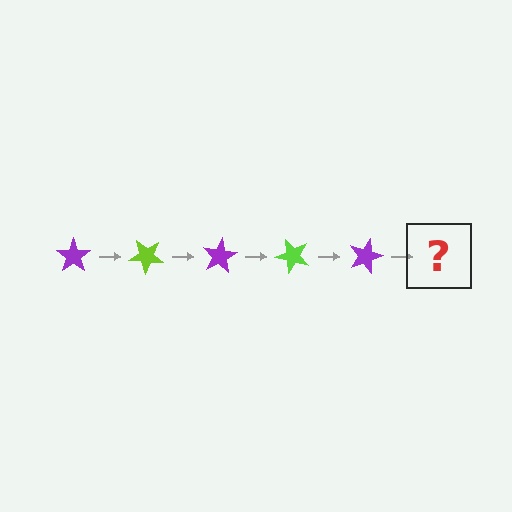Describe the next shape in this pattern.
It should be a lime star, rotated 200 degrees from the start.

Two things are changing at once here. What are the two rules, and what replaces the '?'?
The two rules are that it rotates 40 degrees each step and the color cycles through purple and lime. The '?' should be a lime star, rotated 200 degrees from the start.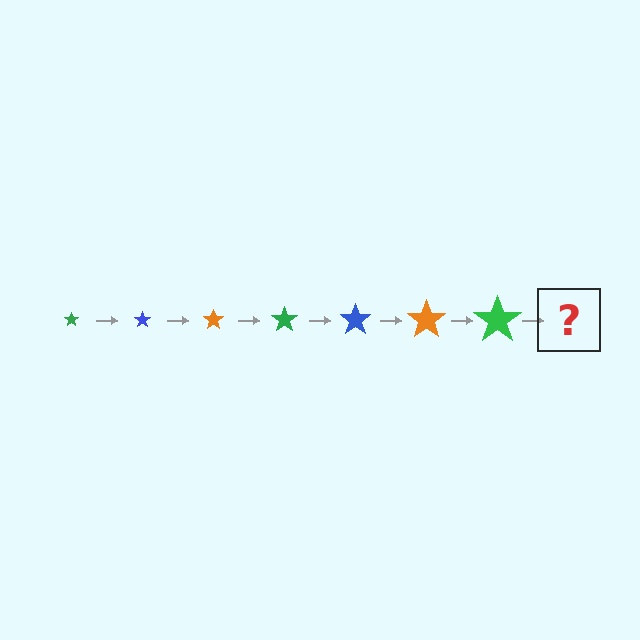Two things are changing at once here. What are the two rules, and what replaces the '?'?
The two rules are that the star grows larger each step and the color cycles through green, blue, and orange. The '?' should be a blue star, larger than the previous one.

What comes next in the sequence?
The next element should be a blue star, larger than the previous one.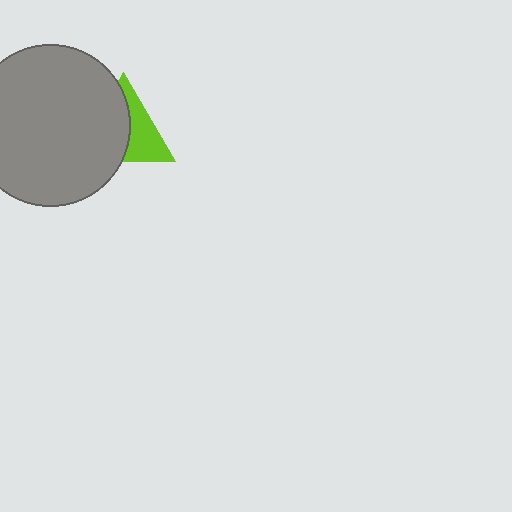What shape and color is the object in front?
The object in front is a gray circle.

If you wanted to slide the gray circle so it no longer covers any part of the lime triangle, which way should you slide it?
Slide it left — that is the most direct way to separate the two shapes.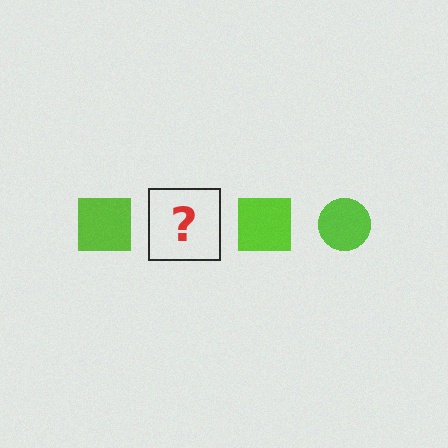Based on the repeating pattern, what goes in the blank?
The blank should be a lime circle.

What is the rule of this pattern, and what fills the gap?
The rule is that the pattern cycles through square, circle shapes in lime. The gap should be filled with a lime circle.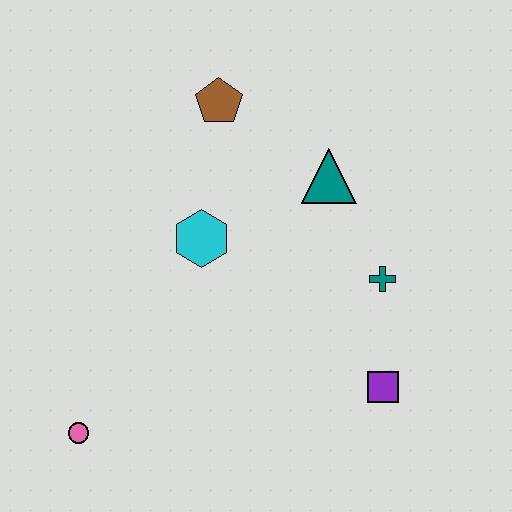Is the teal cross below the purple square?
No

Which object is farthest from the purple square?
The brown pentagon is farthest from the purple square.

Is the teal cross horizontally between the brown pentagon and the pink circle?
No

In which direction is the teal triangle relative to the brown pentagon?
The teal triangle is to the right of the brown pentagon.